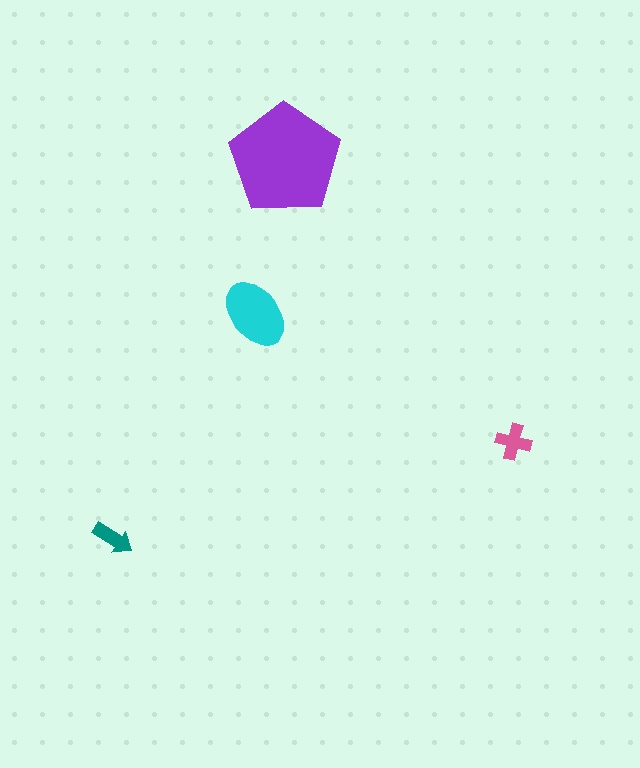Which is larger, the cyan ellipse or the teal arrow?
The cyan ellipse.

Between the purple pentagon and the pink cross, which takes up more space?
The purple pentagon.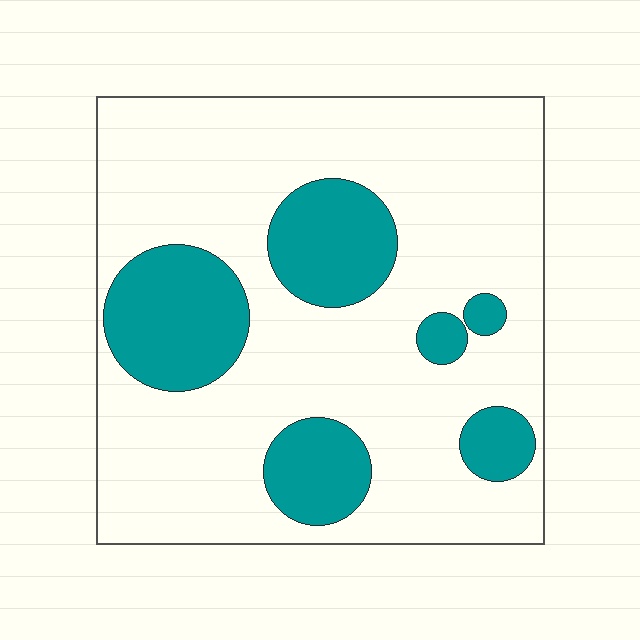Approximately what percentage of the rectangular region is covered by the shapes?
Approximately 25%.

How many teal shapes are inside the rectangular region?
6.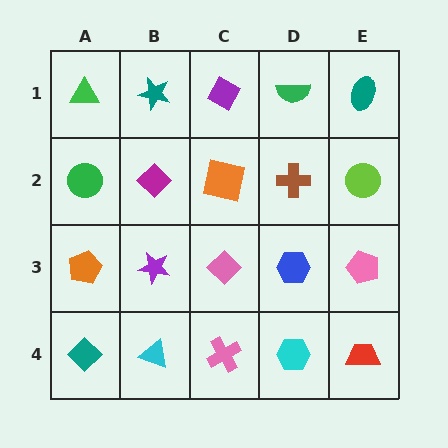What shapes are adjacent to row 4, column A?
An orange pentagon (row 3, column A), a cyan triangle (row 4, column B).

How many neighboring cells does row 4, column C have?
3.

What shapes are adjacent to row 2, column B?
A teal star (row 1, column B), a purple star (row 3, column B), a green circle (row 2, column A), an orange square (row 2, column C).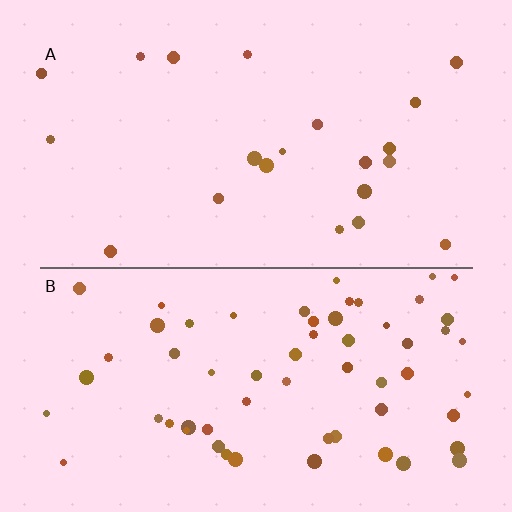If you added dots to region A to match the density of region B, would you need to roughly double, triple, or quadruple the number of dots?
Approximately triple.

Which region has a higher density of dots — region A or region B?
B (the bottom).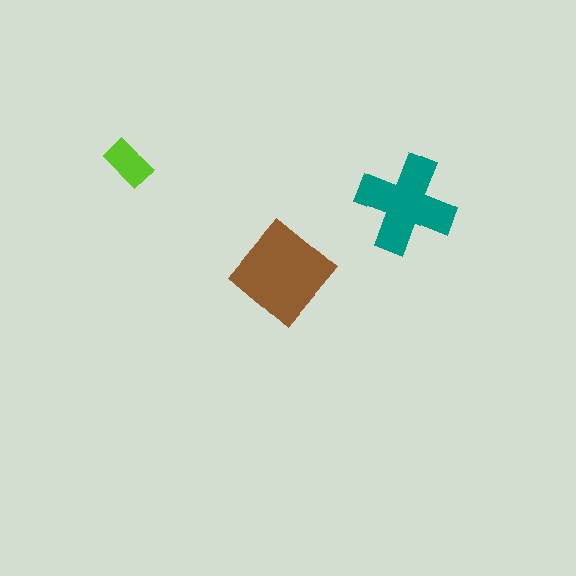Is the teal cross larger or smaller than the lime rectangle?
Larger.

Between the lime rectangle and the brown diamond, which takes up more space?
The brown diamond.